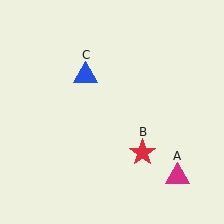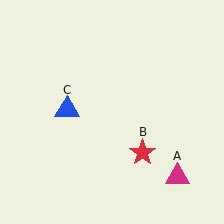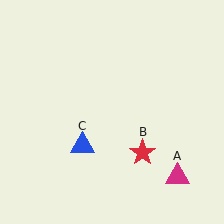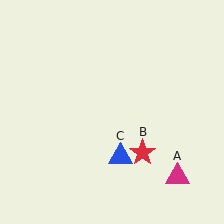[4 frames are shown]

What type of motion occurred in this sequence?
The blue triangle (object C) rotated counterclockwise around the center of the scene.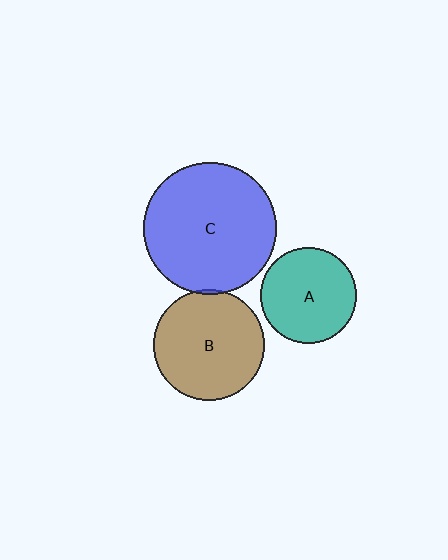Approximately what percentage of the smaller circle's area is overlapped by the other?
Approximately 5%.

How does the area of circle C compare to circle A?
Approximately 1.9 times.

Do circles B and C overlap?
Yes.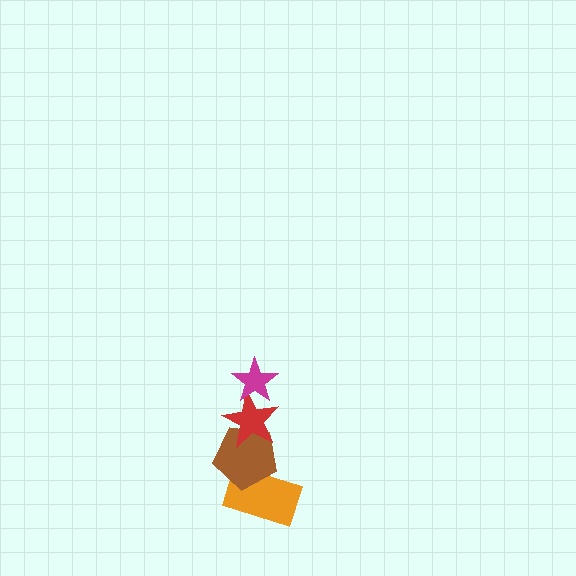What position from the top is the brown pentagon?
The brown pentagon is 3rd from the top.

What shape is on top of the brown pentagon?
The red star is on top of the brown pentagon.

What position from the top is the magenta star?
The magenta star is 1st from the top.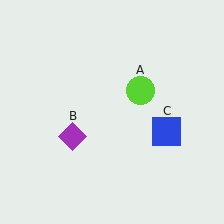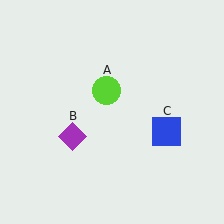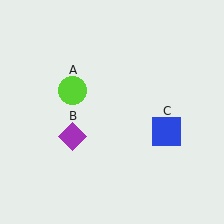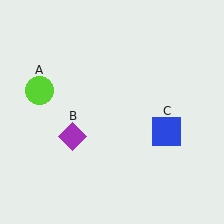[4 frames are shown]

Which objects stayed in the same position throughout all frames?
Purple diamond (object B) and blue square (object C) remained stationary.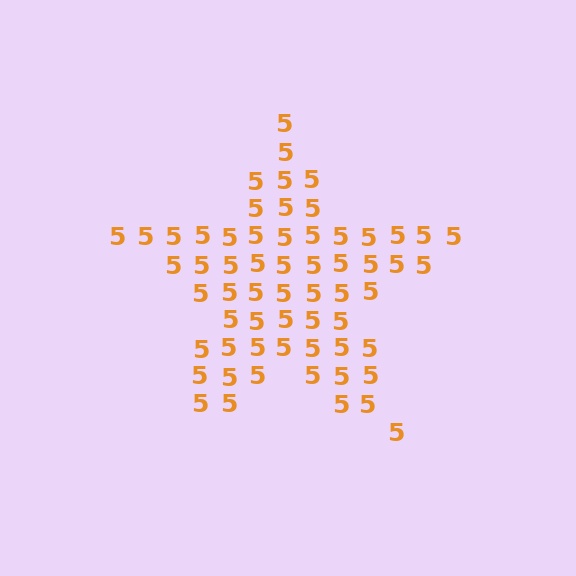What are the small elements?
The small elements are digit 5's.